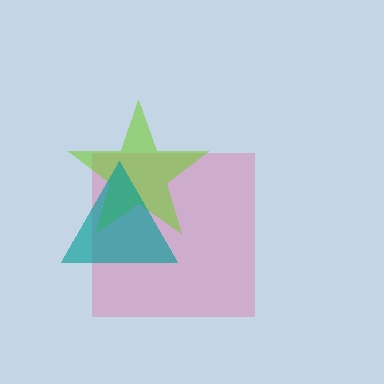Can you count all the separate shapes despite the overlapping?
Yes, there are 3 separate shapes.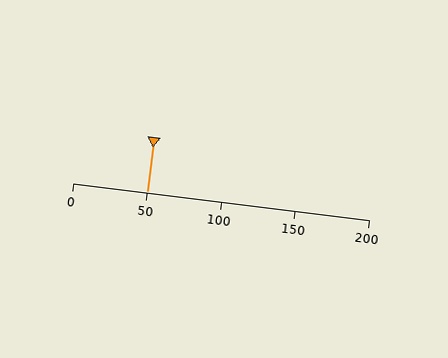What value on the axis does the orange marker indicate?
The marker indicates approximately 50.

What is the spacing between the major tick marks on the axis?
The major ticks are spaced 50 apart.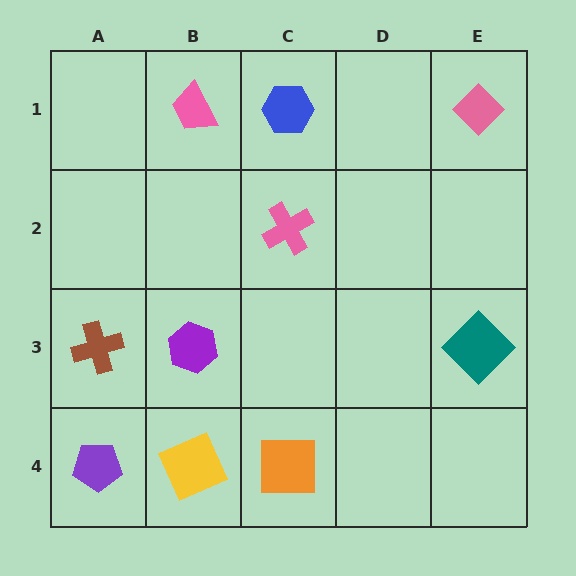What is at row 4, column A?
A purple pentagon.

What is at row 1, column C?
A blue hexagon.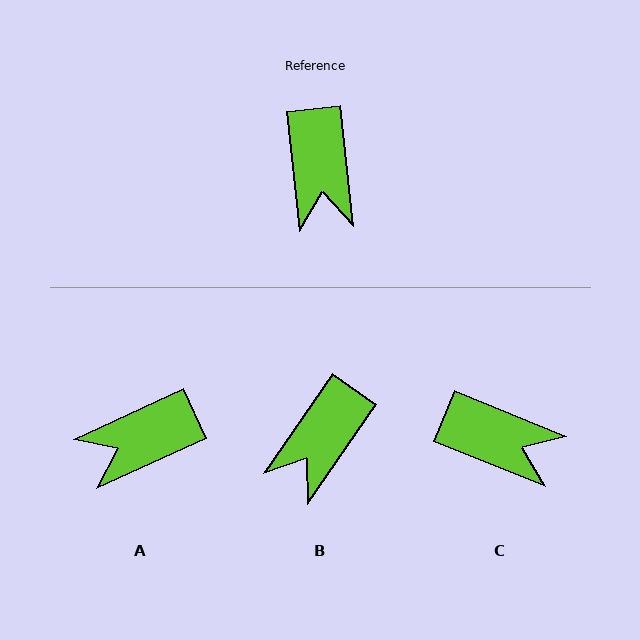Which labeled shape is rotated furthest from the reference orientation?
A, about 72 degrees away.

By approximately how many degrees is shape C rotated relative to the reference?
Approximately 62 degrees counter-clockwise.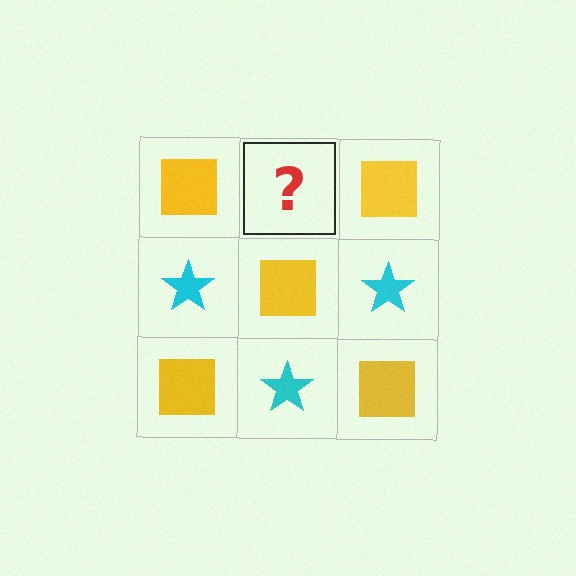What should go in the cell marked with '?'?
The missing cell should contain a cyan star.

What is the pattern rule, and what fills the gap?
The rule is that it alternates yellow square and cyan star in a checkerboard pattern. The gap should be filled with a cyan star.